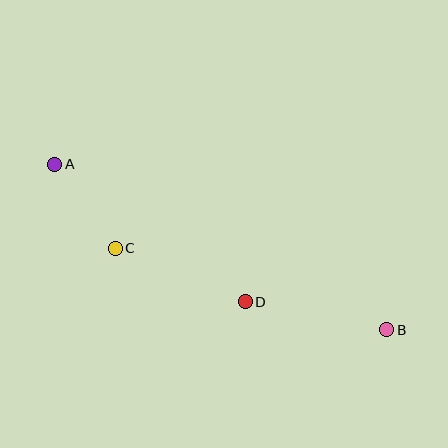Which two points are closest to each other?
Points A and C are closest to each other.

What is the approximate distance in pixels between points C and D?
The distance between C and D is approximately 141 pixels.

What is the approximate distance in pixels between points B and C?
The distance between B and C is approximately 284 pixels.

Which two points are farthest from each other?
Points A and B are farthest from each other.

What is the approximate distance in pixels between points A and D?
The distance between A and D is approximately 235 pixels.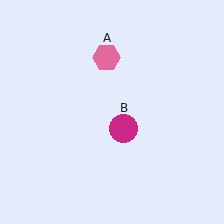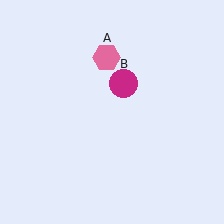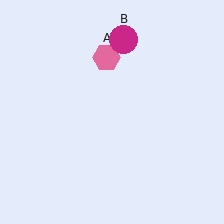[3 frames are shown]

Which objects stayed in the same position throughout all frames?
Pink hexagon (object A) remained stationary.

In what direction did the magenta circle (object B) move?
The magenta circle (object B) moved up.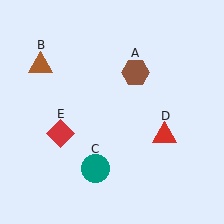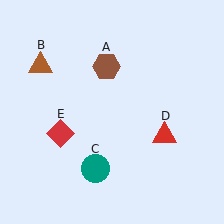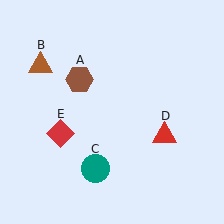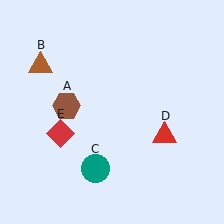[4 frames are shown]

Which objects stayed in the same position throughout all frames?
Brown triangle (object B) and teal circle (object C) and red triangle (object D) and red diamond (object E) remained stationary.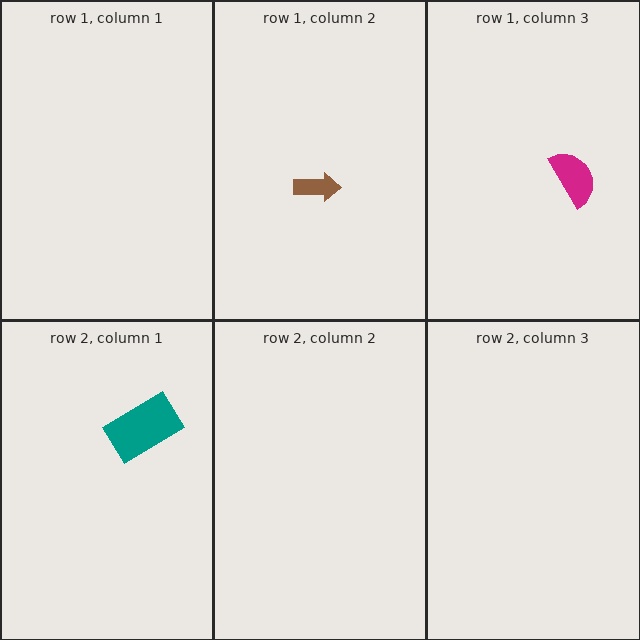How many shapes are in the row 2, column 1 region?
1.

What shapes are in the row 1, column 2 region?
The brown arrow.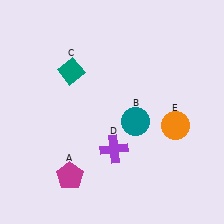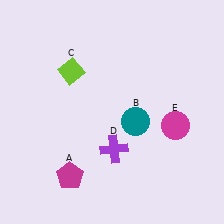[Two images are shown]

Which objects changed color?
C changed from teal to lime. E changed from orange to magenta.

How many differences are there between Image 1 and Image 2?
There are 2 differences between the two images.